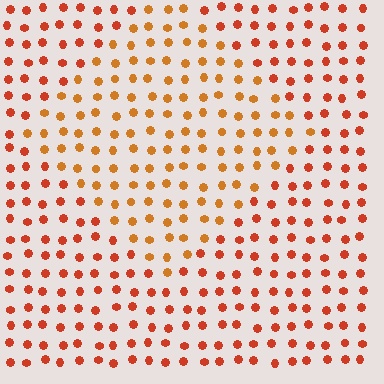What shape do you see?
I see a diamond.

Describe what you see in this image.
The image is filled with small red elements in a uniform arrangement. A diamond-shaped region is visible where the elements are tinted to a slightly different hue, forming a subtle color boundary.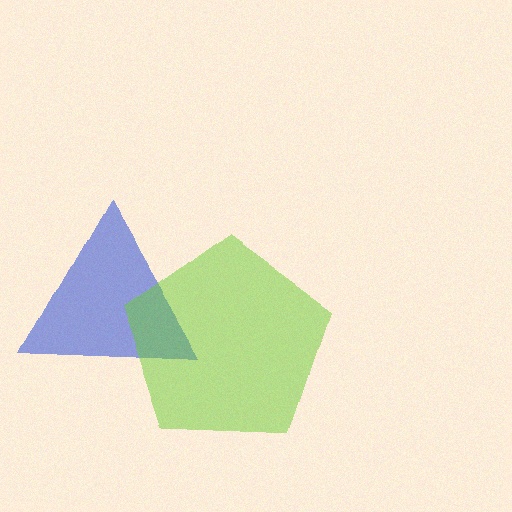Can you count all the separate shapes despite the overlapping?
Yes, there are 2 separate shapes.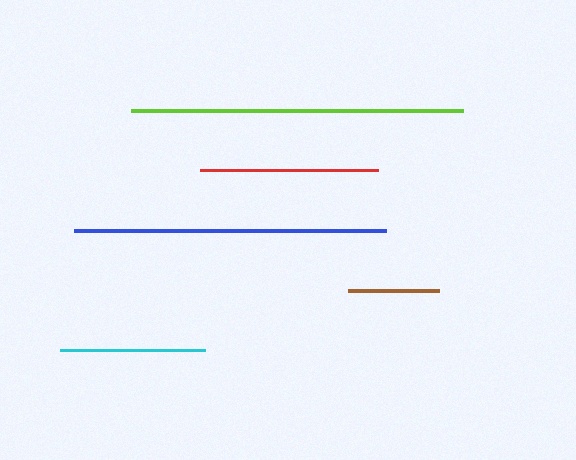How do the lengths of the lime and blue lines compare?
The lime and blue lines are approximately the same length.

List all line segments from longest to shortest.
From longest to shortest: lime, blue, red, cyan, brown.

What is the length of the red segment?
The red segment is approximately 179 pixels long.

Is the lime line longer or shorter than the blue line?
The lime line is longer than the blue line.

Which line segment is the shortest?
The brown line is the shortest at approximately 92 pixels.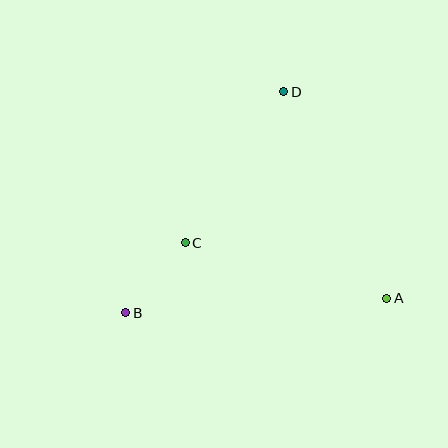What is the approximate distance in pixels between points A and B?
The distance between A and B is approximately 261 pixels.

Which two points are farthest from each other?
Points B and D are farthest from each other.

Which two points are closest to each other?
Points B and C are closest to each other.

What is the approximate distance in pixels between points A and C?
The distance between A and C is approximately 209 pixels.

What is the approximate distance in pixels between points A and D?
The distance between A and D is approximately 231 pixels.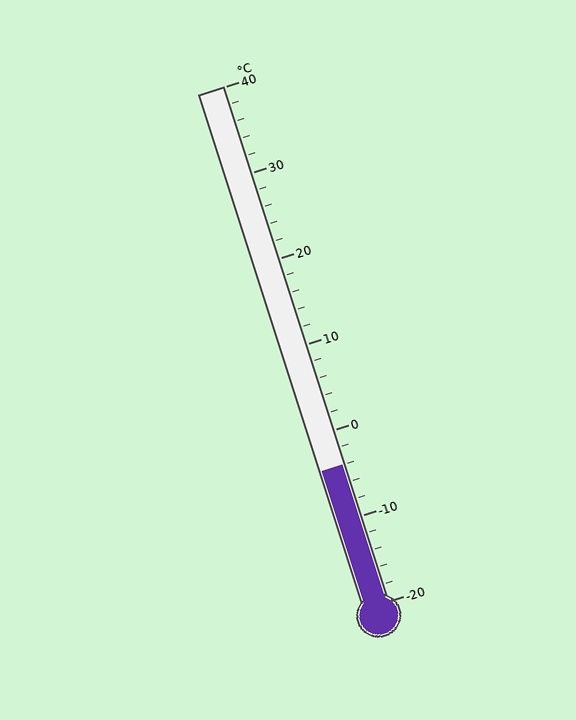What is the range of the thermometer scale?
The thermometer scale ranges from -20°C to 40°C.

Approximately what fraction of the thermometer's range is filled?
The thermometer is filled to approximately 25% of its range.